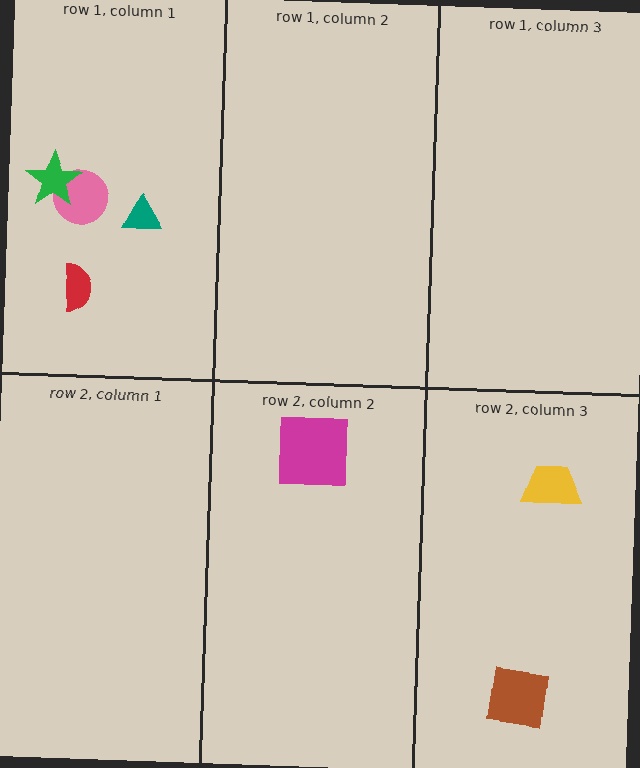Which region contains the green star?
The row 1, column 1 region.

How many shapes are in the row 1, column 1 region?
4.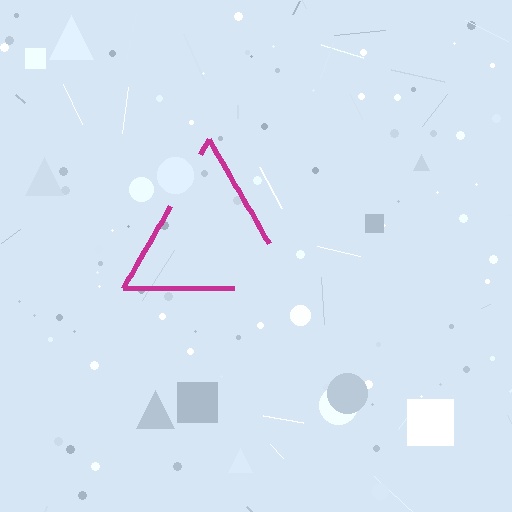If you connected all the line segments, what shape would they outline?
They would outline a triangle.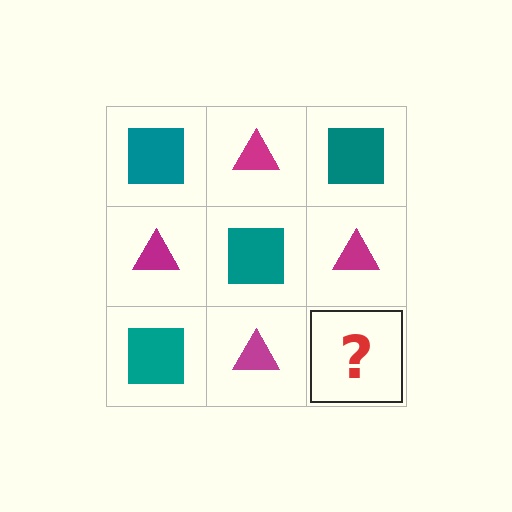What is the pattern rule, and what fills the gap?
The rule is that it alternates teal square and magenta triangle in a checkerboard pattern. The gap should be filled with a teal square.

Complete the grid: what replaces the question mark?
The question mark should be replaced with a teal square.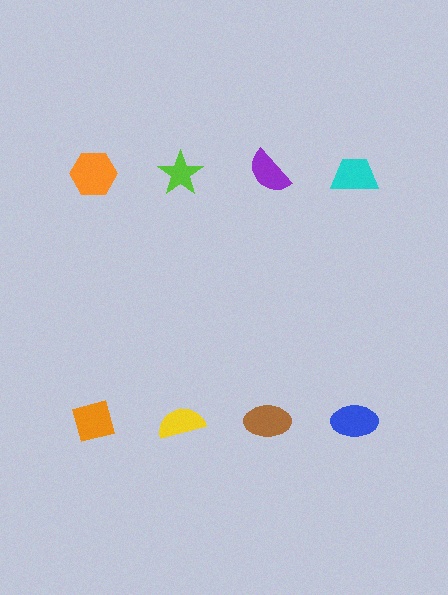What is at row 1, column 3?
A purple semicircle.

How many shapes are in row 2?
4 shapes.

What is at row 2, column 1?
An orange square.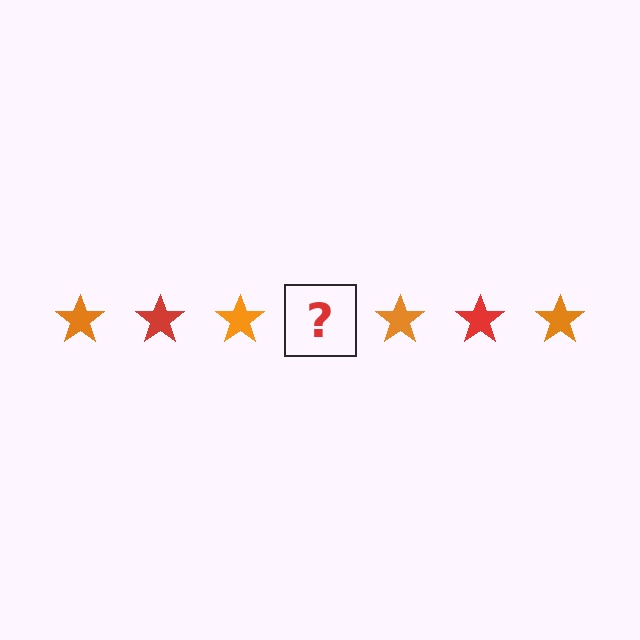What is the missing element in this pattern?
The missing element is a red star.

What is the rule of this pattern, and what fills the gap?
The rule is that the pattern cycles through orange, red stars. The gap should be filled with a red star.